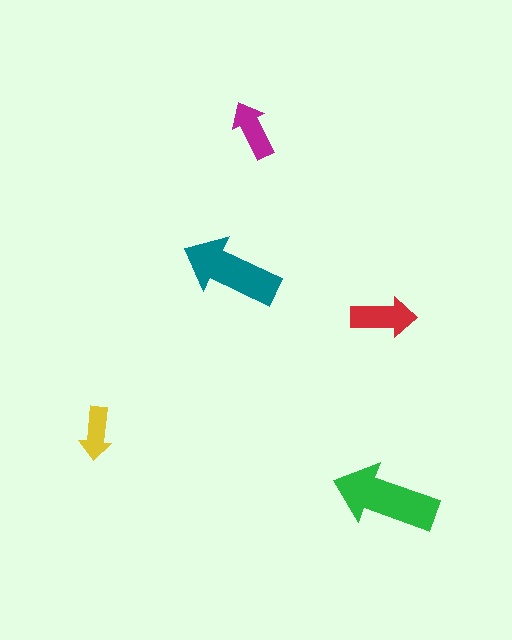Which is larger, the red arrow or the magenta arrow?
The red one.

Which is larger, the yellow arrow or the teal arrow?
The teal one.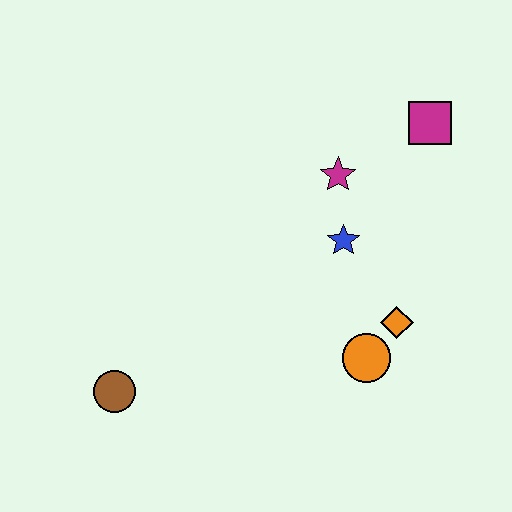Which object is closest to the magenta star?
The blue star is closest to the magenta star.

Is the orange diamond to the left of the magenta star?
No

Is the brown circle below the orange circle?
Yes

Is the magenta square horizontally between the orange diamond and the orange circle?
No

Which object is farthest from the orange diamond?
The brown circle is farthest from the orange diamond.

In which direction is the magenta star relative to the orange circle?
The magenta star is above the orange circle.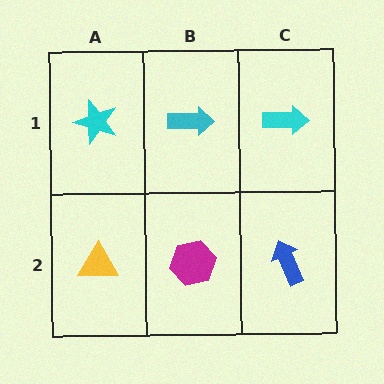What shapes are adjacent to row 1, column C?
A blue arrow (row 2, column C), a cyan arrow (row 1, column B).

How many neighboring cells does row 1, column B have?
3.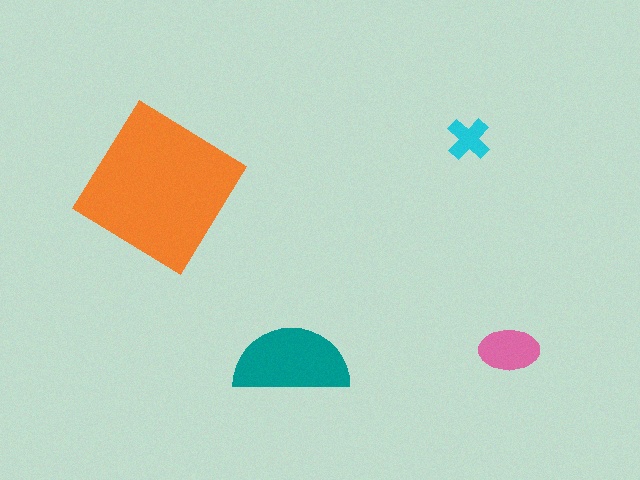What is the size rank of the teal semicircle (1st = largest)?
2nd.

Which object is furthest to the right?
The pink ellipse is rightmost.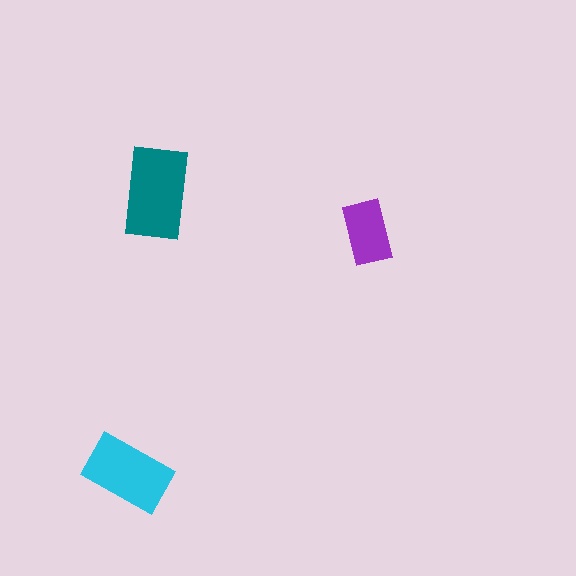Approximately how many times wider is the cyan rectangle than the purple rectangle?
About 1.5 times wider.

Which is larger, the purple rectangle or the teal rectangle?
The teal one.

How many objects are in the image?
There are 3 objects in the image.